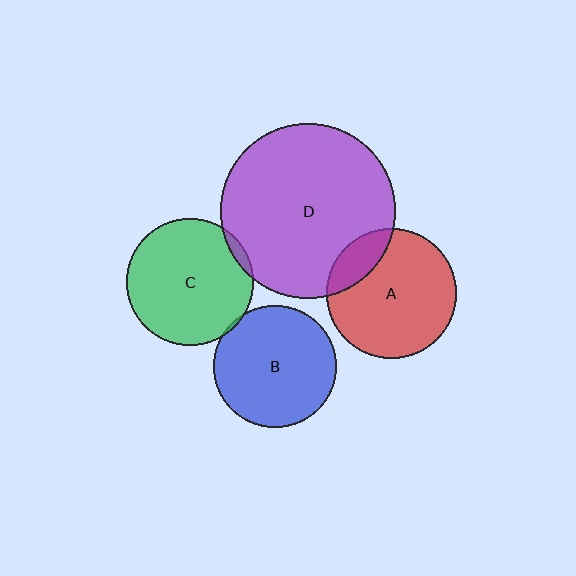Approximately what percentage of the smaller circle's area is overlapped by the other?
Approximately 5%.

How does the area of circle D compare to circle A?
Approximately 1.8 times.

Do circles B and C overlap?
Yes.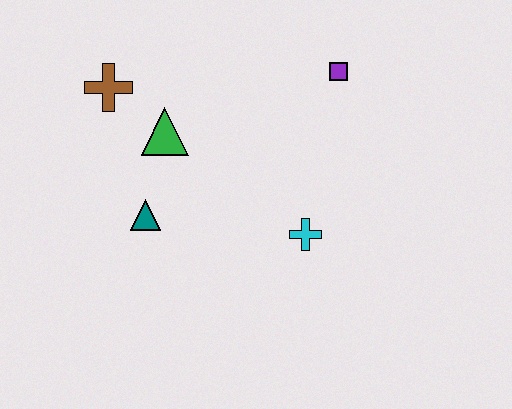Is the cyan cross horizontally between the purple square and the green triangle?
Yes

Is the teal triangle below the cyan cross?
No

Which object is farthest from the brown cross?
The cyan cross is farthest from the brown cross.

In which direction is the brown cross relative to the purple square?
The brown cross is to the left of the purple square.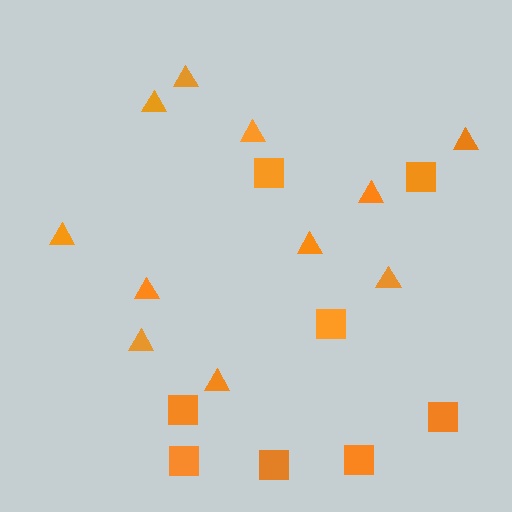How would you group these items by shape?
There are 2 groups: one group of squares (8) and one group of triangles (11).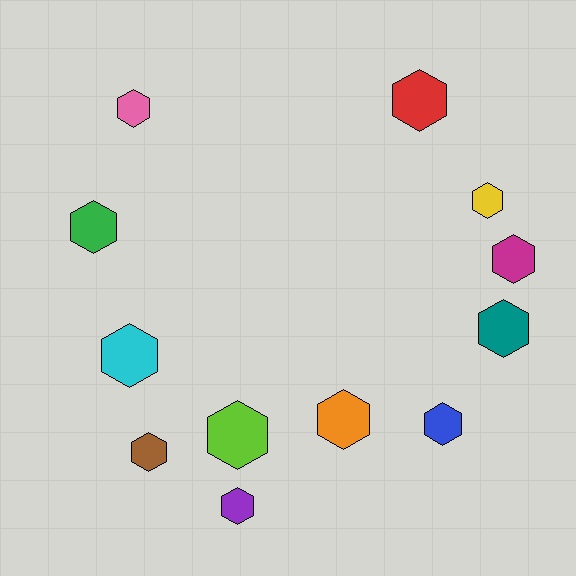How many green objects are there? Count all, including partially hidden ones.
There is 1 green object.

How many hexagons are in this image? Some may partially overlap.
There are 12 hexagons.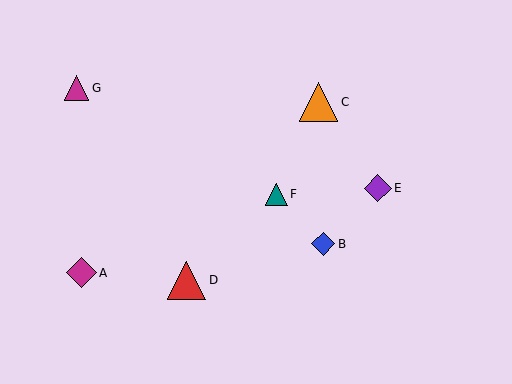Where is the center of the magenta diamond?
The center of the magenta diamond is at (81, 273).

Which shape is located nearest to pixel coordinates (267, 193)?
The teal triangle (labeled F) at (276, 194) is nearest to that location.